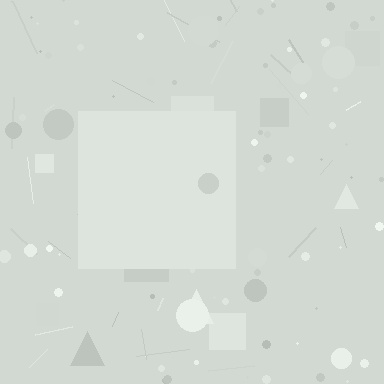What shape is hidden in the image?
A square is hidden in the image.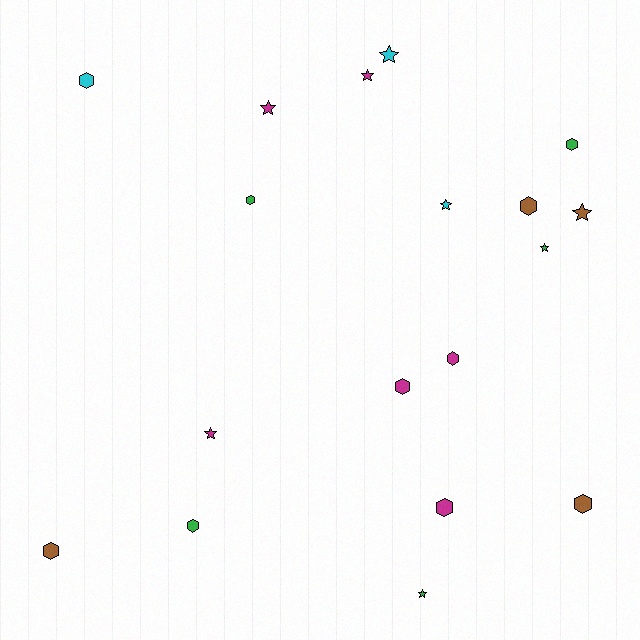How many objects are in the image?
There are 18 objects.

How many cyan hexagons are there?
There is 1 cyan hexagon.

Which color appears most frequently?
Magenta, with 6 objects.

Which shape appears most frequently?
Hexagon, with 10 objects.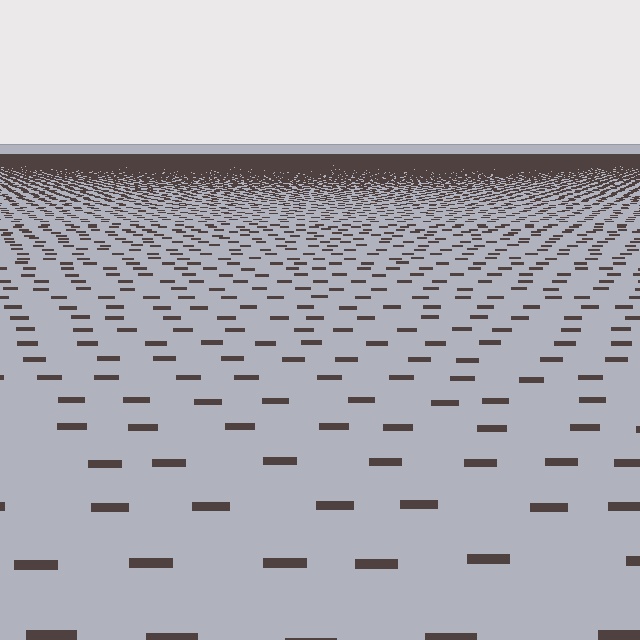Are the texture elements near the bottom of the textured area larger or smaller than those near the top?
Larger. Near the bottom, elements are closer to the viewer and appear at a bigger on-screen size.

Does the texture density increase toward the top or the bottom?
Density increases toward the top.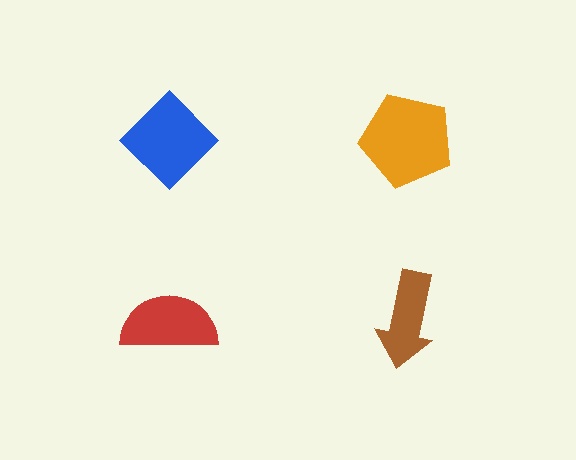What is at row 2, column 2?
A brown arrow.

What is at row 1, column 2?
An orange pentagon.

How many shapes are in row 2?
2 shapes.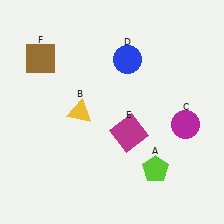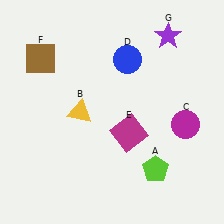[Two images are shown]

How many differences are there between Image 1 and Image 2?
There is 1 difference between the two images.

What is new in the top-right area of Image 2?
A purple star (G) was added in the top-right area of Image 2.